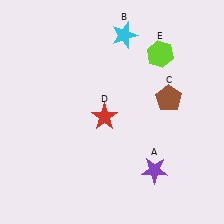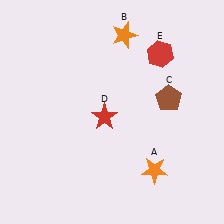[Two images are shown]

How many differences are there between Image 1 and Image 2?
There are 3 differences between the two images.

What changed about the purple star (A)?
In Image 1, A is purple. In Image 2, it changed to orange.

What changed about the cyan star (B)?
In Image 1, B is cyan. In Image 2, it changed to orange.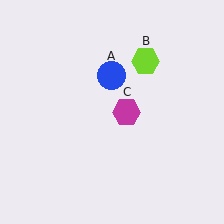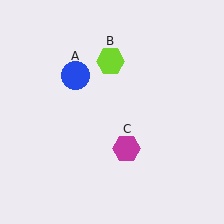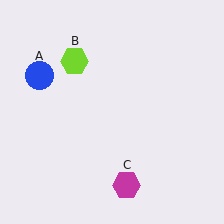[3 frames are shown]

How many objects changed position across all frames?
3 objects changed position: blue circle (object A), lime hexagon (object B), magenta hexagon (object C).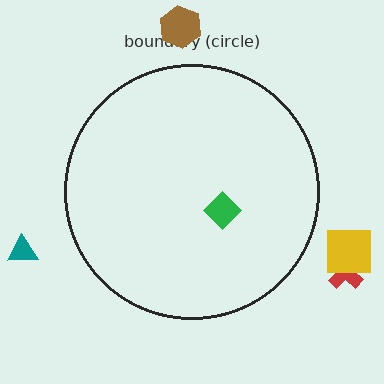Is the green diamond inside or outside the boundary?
Inside.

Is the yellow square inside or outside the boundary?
Outside.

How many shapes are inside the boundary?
1 inside, 4 outside.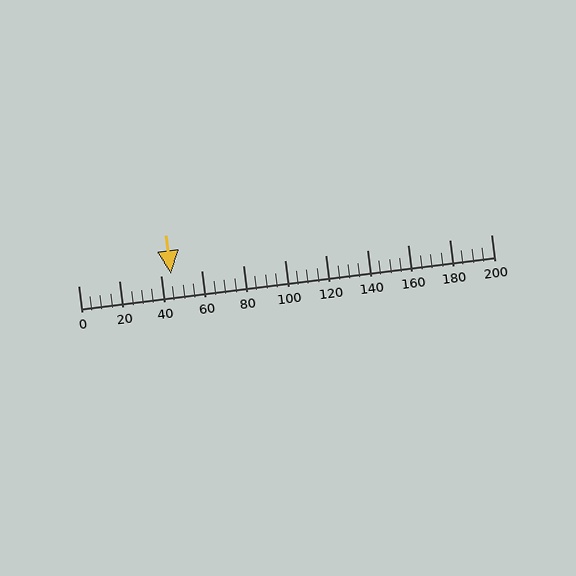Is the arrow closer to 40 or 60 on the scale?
The arrow is closer to 40.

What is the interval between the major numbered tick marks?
The major tick marks are spaced 20 units apart.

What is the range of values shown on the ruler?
The ruler shows values from 0 to 200.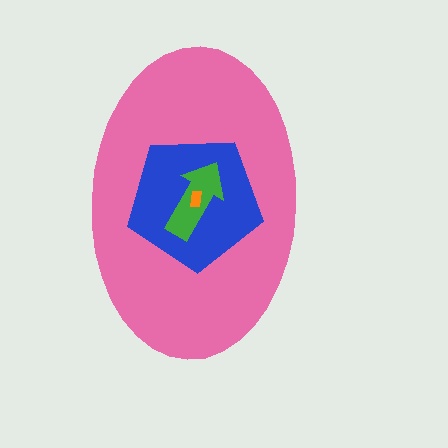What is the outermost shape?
The pink ellipse.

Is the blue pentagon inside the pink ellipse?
Yes.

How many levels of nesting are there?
4.